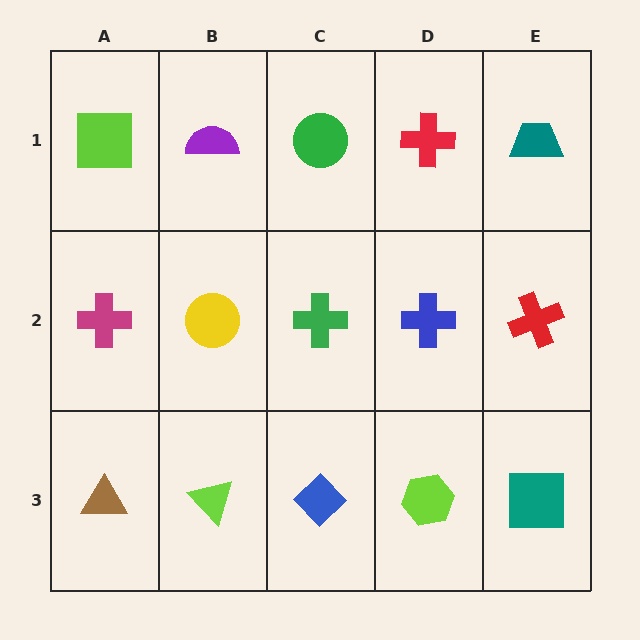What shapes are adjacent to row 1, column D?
A blue cross (row 2, column D), a green circle (row 1, column C), a teal trapezoid (row 1, column E).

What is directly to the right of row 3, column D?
A teal square.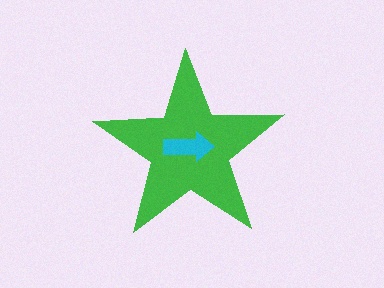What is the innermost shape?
The cyan arrow.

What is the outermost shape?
The green star.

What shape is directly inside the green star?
The cyan arrow.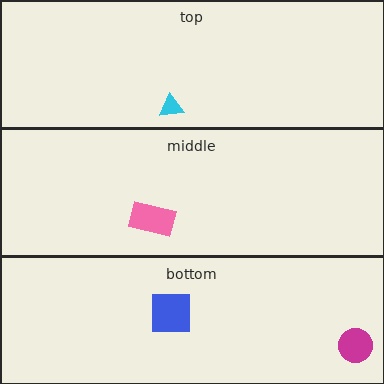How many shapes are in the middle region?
1.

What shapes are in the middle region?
The pink rectangle.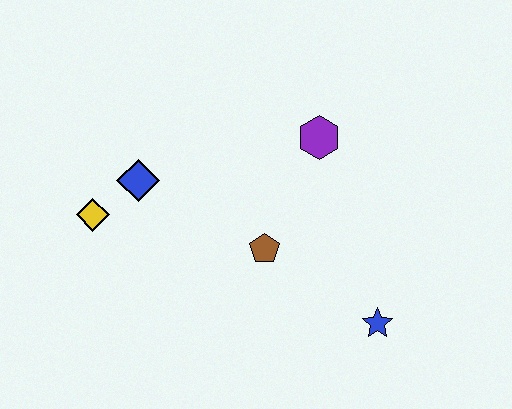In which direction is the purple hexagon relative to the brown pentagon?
The purple hexagon is above the brown pentagon.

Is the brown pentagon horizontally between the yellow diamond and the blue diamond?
No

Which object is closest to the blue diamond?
The yellow diamond is closest to the blue diamond.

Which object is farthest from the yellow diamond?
The blue star is farthest from the yellow diamond.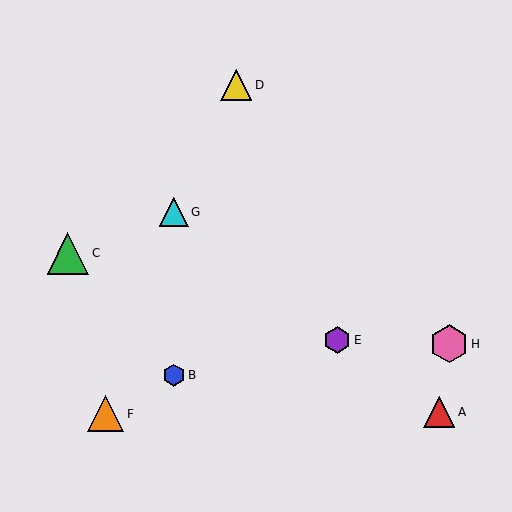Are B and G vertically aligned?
Yes, both are at x≈174.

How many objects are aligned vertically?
2 objects (B, G) are aligned vertically.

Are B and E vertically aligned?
No, B is at x≈174 and E is at x≈337.